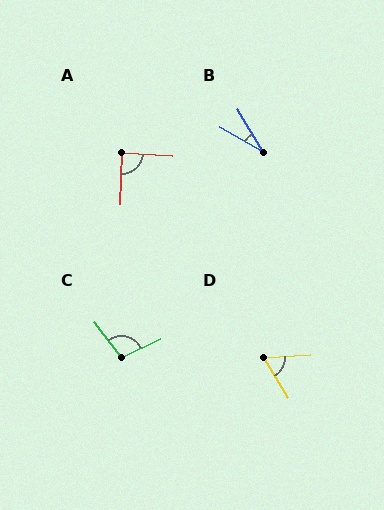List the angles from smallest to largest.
B (29°), D (62°), A (88°), C (102°).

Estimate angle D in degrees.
Approximately 62 degrees.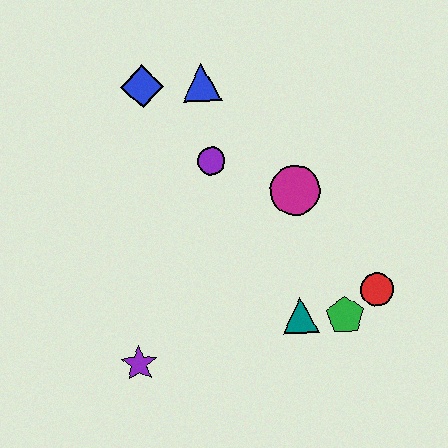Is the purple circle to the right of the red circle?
No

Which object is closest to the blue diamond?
The blue triangle is closest to the blue diamond.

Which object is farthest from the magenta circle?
The purple star is farthest from the magenta circle.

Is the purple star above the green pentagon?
No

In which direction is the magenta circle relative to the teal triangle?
The magenta circle is above the teal triangle.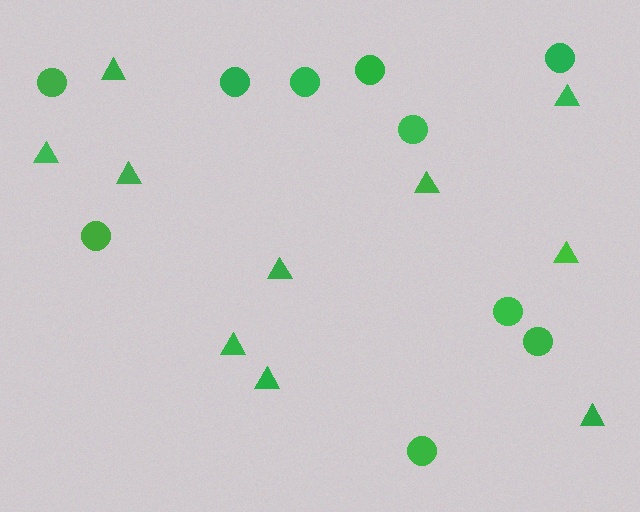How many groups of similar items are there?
There are 2 groups: one group of triangles (10) and one group of circles (10).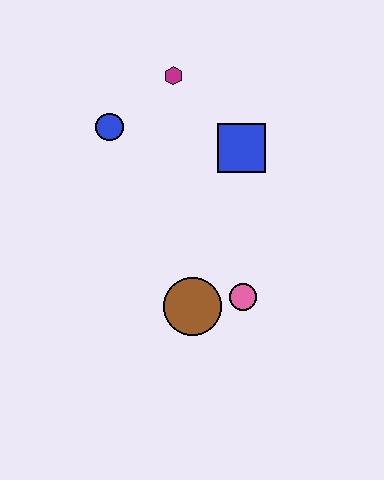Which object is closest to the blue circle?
The magenta hexagon is closest to the blue circle.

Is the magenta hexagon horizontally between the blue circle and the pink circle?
Yes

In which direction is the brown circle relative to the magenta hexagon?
The brown circle is below the magenta hexagon.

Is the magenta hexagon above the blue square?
Yes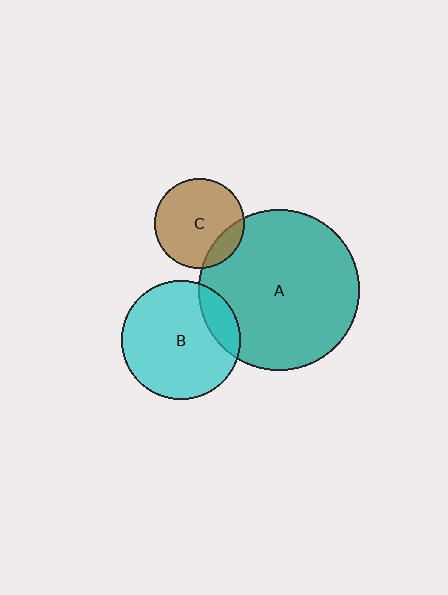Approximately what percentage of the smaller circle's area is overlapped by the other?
Approximately 15%.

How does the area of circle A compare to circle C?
Approximately 3.1 times.